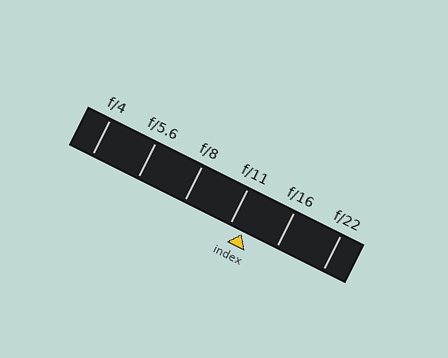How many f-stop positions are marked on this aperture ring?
There are 6 f-stop positions marked.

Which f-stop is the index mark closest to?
The index mark is closest to f/11.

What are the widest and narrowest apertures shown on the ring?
The widest aperture shown is f/4 and the narrowest is f/22.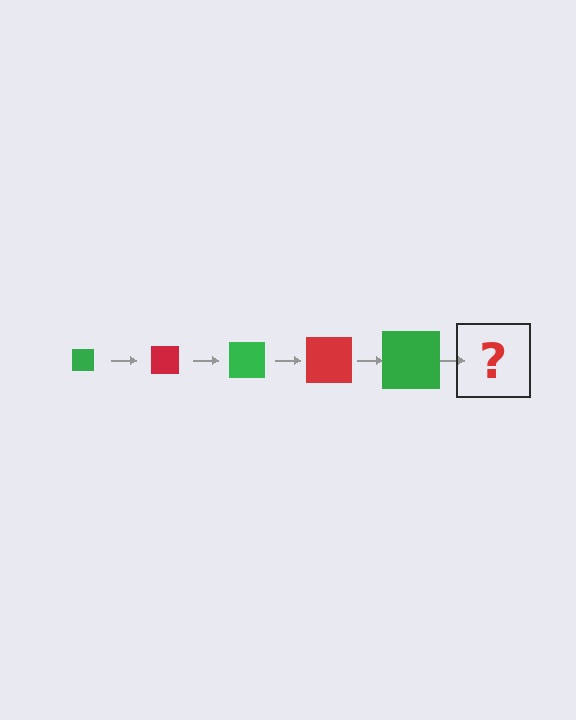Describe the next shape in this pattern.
It should be a red square, larger than the previous one.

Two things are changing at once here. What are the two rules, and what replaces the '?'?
The two rules are that the square grows larger each step and the color cycles through green and red. The '?' should be a red square, larger than the previous one.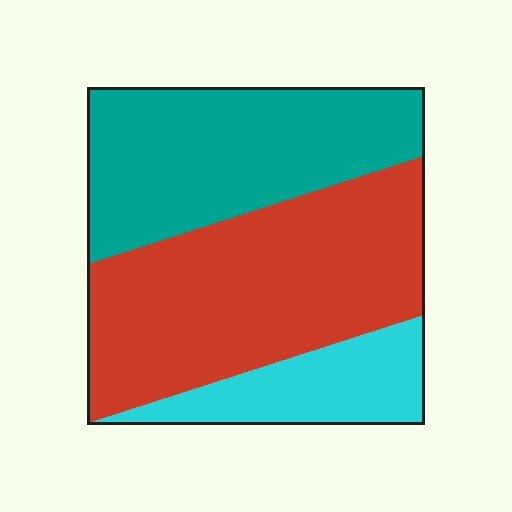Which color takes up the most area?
Red, at roughly 45%.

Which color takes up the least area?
Cyan, at roughly 15%.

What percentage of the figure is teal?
Teal covers 36% of the figure.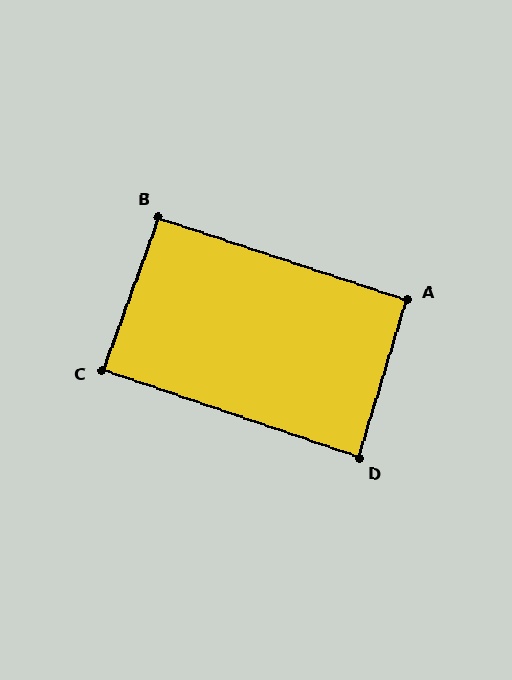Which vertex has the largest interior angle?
B, at approximately 92 degrees.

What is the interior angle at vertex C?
Approximately 89 degrees (approximately right).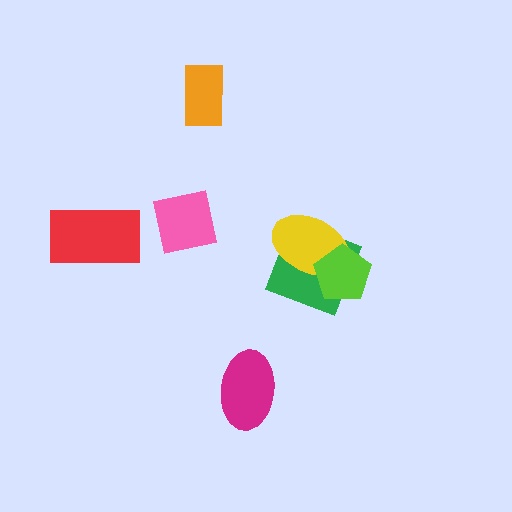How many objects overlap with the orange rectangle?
0 objects overlap with the orange rectangle.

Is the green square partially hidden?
Yes, it is partially covered by another shape.